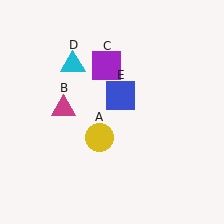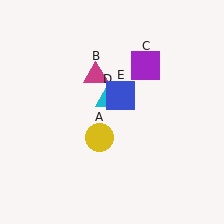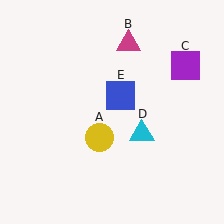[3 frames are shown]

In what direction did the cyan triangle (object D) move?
The cyan triangle (object D) moved down and to the right.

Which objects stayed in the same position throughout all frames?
Yellow circle (object A) and blue square (object E) remained stationary.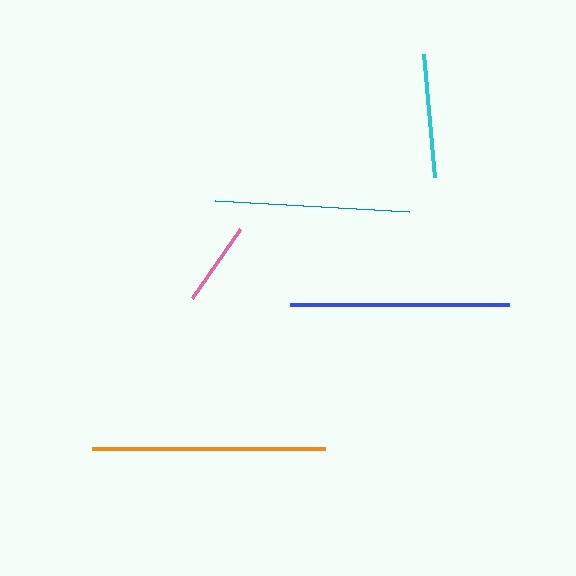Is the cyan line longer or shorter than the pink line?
The cyan line is longer than the pink line.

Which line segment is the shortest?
The pink line is the shortest at approximately 85 pixels.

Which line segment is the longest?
The orange line is the longest at approximately 234 pixels.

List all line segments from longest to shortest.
From longest to shortest: orange, blue, teal, cyan, pink.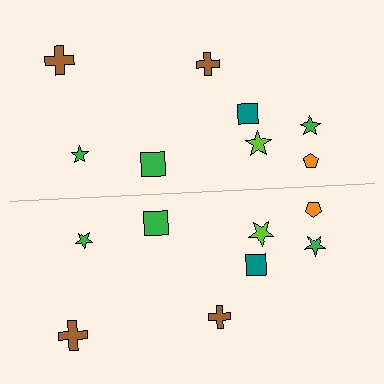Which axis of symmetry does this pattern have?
The pattern has a horizontal axis of symmetry running through the center of the image.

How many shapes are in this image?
There are 16 shapes in this image.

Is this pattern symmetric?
Yes, this pattern has bilateral (reflection) symmetry.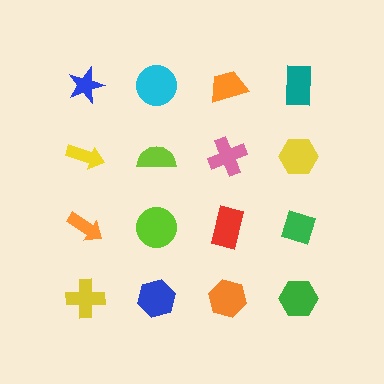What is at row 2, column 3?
A pink cross.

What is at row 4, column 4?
A green hexagon.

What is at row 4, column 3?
An orange hexagon.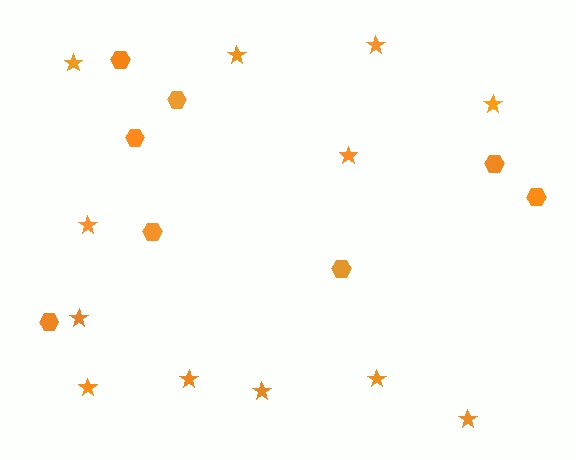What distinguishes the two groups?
There are 2 groups: one group of hexagons (8) and one group of stars (12).